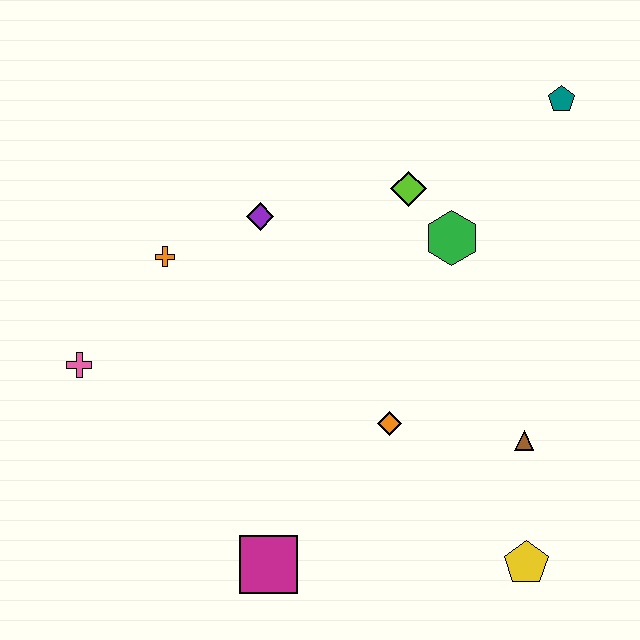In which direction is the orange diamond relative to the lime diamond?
The orange diamond is below the lime diamond.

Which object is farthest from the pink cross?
The teal pentagon is farthest from the pink cross.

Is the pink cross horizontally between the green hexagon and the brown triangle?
No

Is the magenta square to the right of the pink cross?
Yes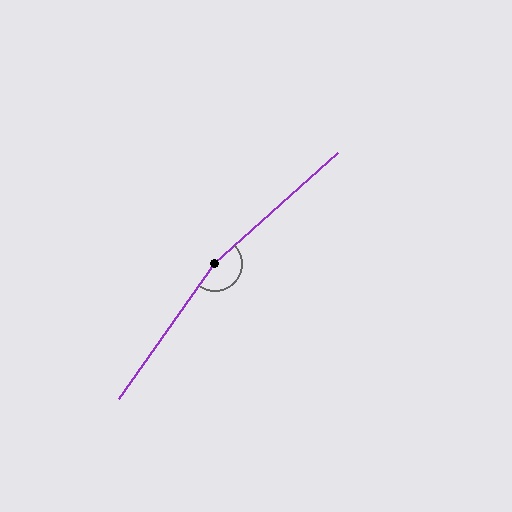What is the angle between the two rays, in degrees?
Approximately 167 degrees.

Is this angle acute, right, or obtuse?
It is obtuse.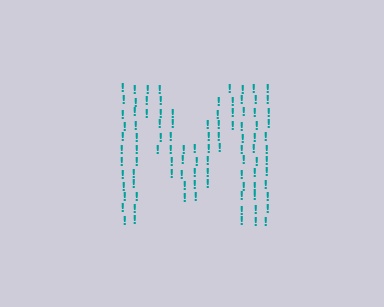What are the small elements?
The small elements are exclamation marks.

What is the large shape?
The large shape is the letter M.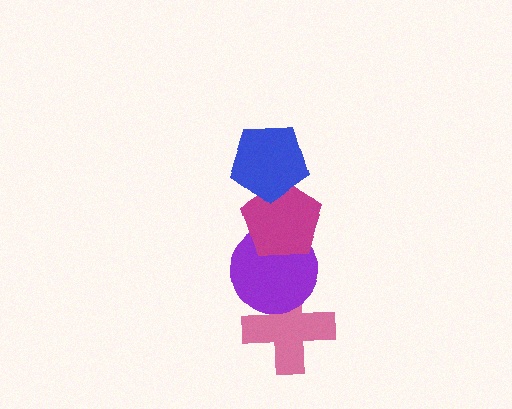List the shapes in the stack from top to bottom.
From top to bottom: the blue pentagon, the magenta pentagon, the purple circle, the pink cross.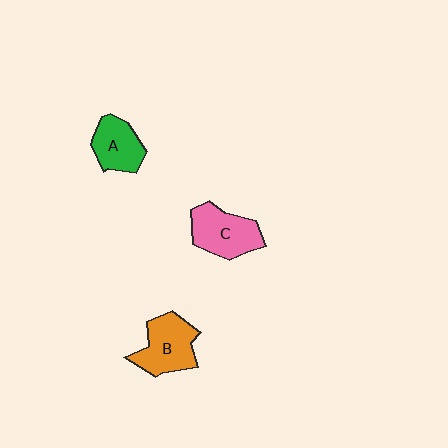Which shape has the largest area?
Shape B (orange).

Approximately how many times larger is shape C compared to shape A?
Approximately 1.3 times.